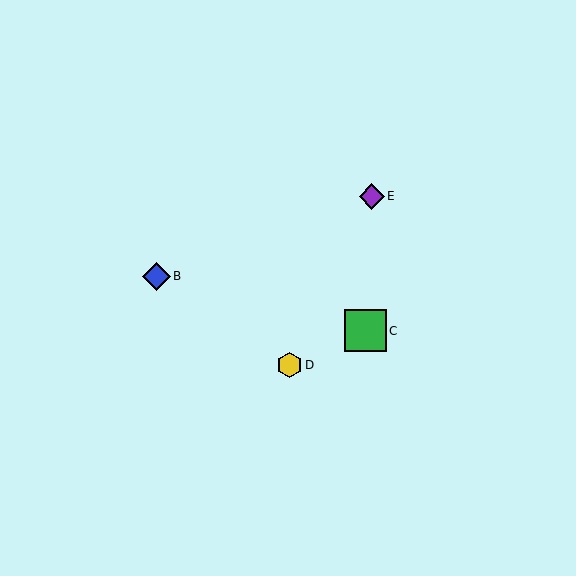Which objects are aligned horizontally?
Objects A, C are aligned horizontally.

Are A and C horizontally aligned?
Yes, both are at y≈331.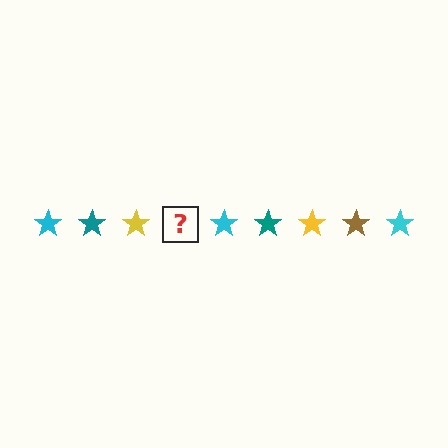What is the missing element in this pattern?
The missing element is a brown star.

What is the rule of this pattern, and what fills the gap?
The rule is that the pattern cycles through cyan, teal, yellow, brown stars. The gap should be filled with a brown star.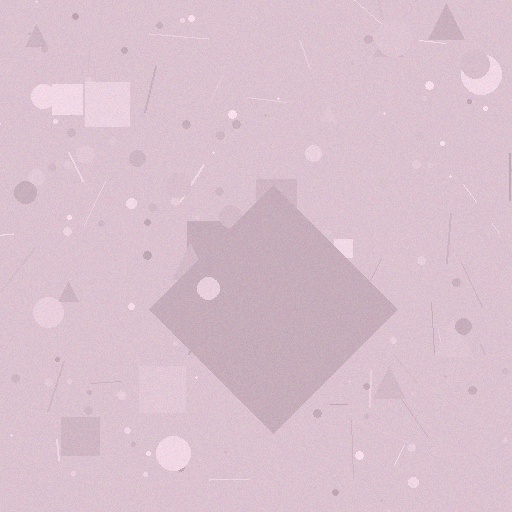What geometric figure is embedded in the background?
A diamond is embedded in the background.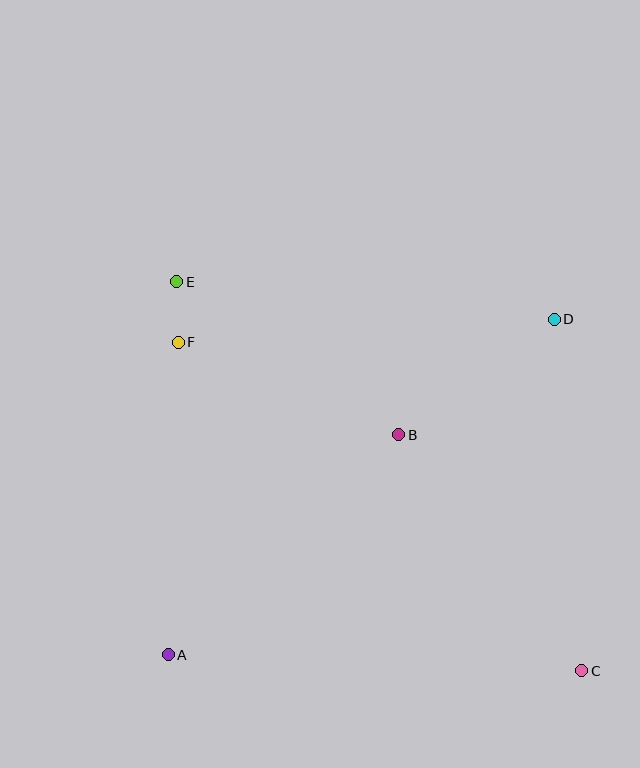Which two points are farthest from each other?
Points C and E are farthest from each other.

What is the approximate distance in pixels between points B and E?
The distance between B and E is approximately 270 pixels.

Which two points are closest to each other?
Points E and F are closest to each other.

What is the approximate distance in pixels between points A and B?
The distance between A and B is approximately 318 pixels.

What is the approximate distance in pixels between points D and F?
The distance between D and F is approximately 377 pixels.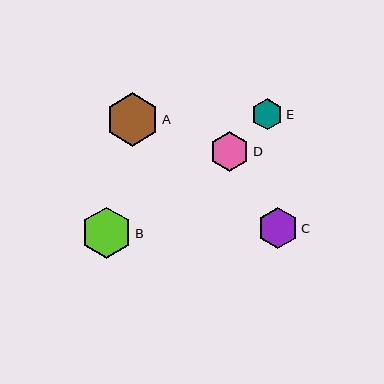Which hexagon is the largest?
Hexagon A is the largest with a size of approximately 53 pixels.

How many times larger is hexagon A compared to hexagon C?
Hexagon A is approximately 1.3 times the size of hexagon C.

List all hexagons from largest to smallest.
From largest to smallest: A, B, C, D, E.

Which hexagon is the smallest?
Hexagon E is the smallest with a size of approximately 32 pixels.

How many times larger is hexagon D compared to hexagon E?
Hexagon D is approximately 1.3 times the size of hexagon E.